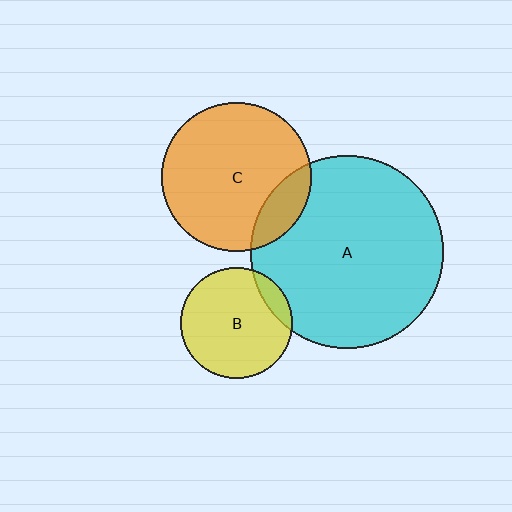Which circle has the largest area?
Circle A (cyan).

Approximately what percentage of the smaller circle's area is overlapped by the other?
Approximately 15%.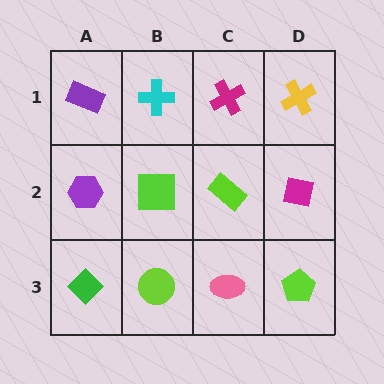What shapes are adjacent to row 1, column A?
A purple hexagon (row 2, column A), a cyan cross (row 1, column B).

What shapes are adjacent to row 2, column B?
A cyan cross (row 1, column B), a lime circle (row 3, column B), a purple hexagon (row 2, column A), a lime rectangle (row 2, column C).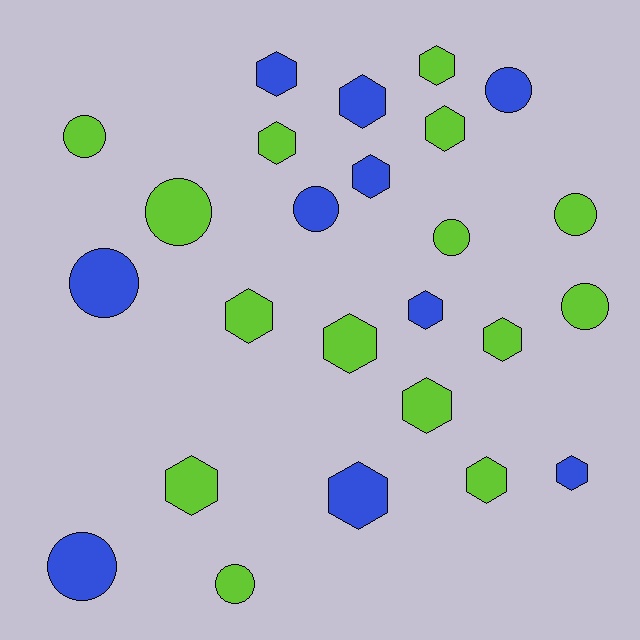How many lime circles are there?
There are 6 lime circles.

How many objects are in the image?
There are 25 objects.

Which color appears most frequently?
Lime, with 15 objects.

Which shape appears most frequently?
Hexagon, with 15 objects.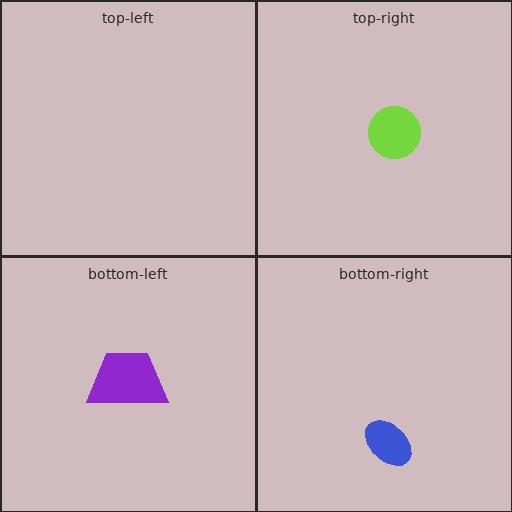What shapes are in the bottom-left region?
The purple trapezoid.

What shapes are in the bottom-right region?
The blue ellipse.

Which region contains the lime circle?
The top-right region.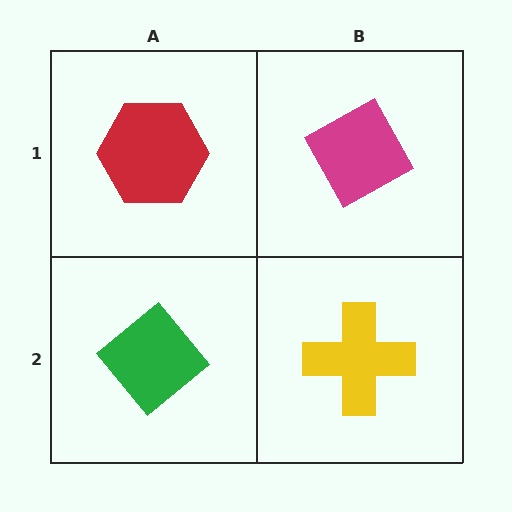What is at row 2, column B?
A yellow cross.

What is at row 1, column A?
A red hexagon.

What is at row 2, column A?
A green diamond.